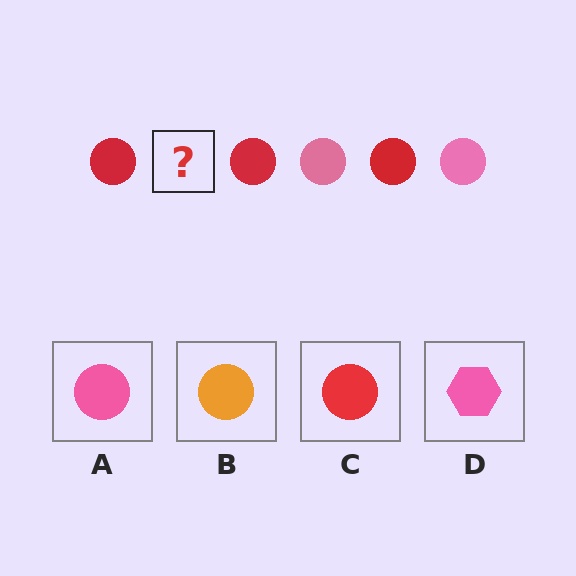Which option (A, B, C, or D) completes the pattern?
A.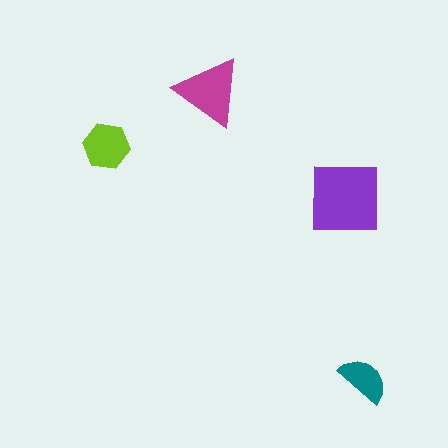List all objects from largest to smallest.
The purple square, the magenta triangle, the lime hexagon, the teal semicircle.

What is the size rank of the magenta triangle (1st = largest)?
2nd.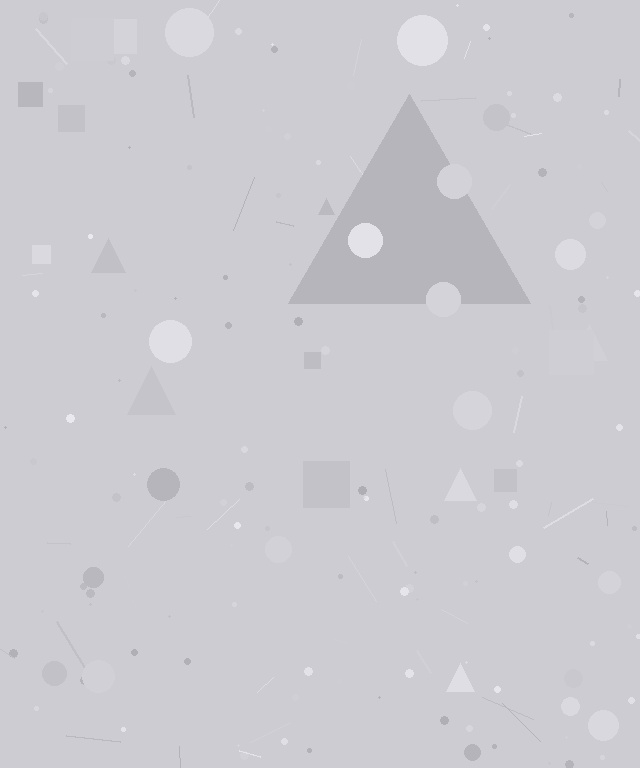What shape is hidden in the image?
A triangle is hidden in the image.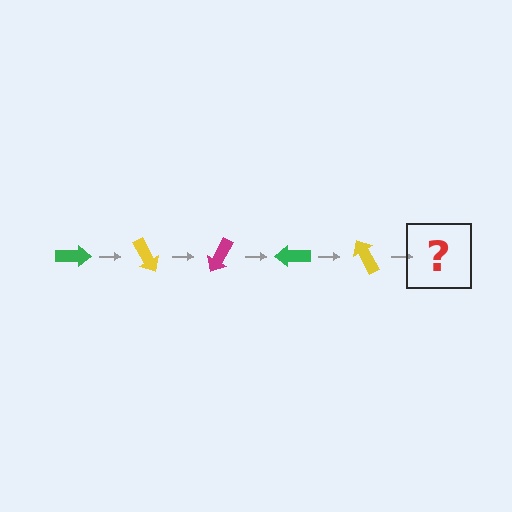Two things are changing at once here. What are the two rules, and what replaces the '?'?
The two rules are that it rotates 60 degrees each step and the color cycles through green, yellow, and magenta. The '?' should be a magenta arrow, rotated 300 degrees from the start.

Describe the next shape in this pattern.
It should be a magenta arrow, rotated 300 degrees from the start.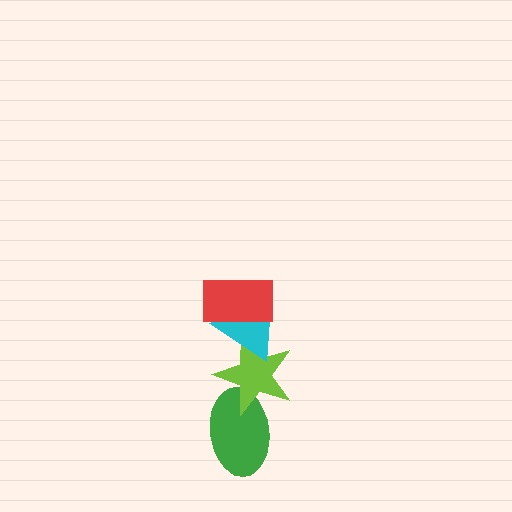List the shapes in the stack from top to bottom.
From top to bottom: the red rectangle, the cyan triangle, the lime star, the green ellipse.